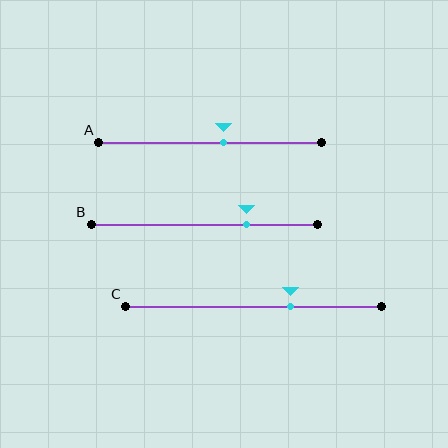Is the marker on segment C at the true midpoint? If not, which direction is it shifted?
No, the marker on segment C is shifted to the right by about 14% of the segment length.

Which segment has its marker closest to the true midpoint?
Segment A has its marker closest to the true midpoint.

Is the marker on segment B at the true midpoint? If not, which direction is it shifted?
No, the marker on segment B is shifted to the right by about 18% of the segment length.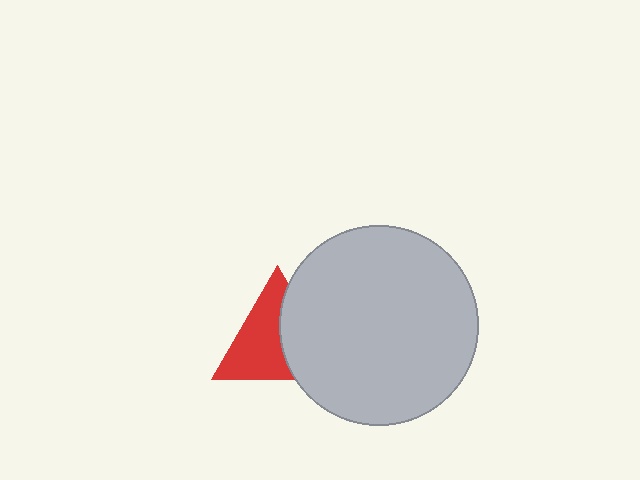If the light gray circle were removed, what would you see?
You would see the complete red triangle.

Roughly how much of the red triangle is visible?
About half of it is visible (roughly 59%).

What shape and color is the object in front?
The object in front is a light gray circle.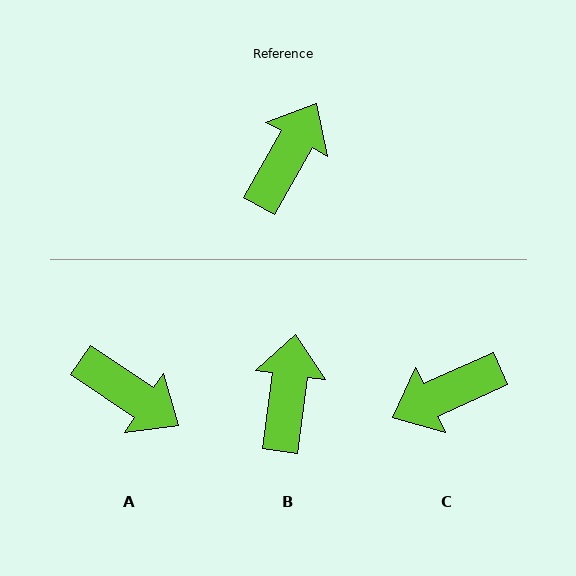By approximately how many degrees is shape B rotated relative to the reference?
Approximately 21 degrees counter-clockwise.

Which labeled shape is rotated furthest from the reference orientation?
C, about 143 degrees away.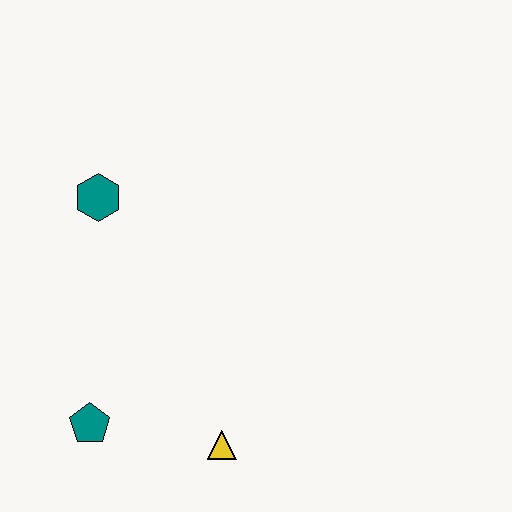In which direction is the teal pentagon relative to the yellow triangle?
The teal pentagon is to the left of the yellow triangle.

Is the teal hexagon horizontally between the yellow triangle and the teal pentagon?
Yes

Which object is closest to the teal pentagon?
The yellow triangle is closest to the teal pentagon.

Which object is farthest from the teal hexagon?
The yellow triangle is farthest from the teal hexagon.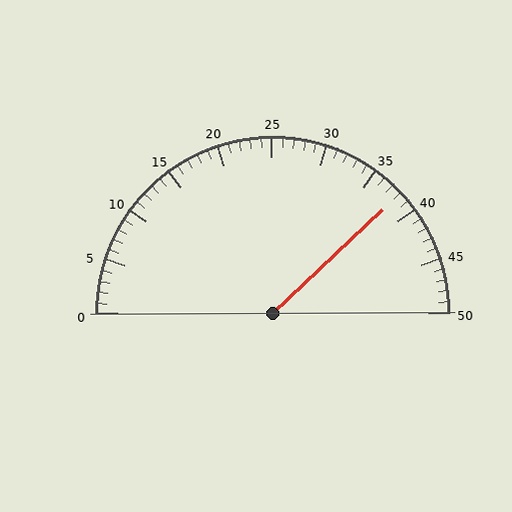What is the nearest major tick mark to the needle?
The nearest major tick mark is 40.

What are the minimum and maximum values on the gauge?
The gauge ranges from 0 to 50.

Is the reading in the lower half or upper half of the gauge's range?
The reading is in the upper half of the range (0 to 50).